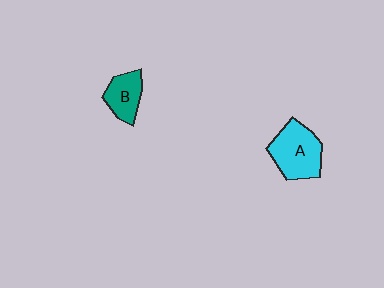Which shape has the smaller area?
Shape B (teal).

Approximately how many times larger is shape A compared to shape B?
Approximately 1.6 times.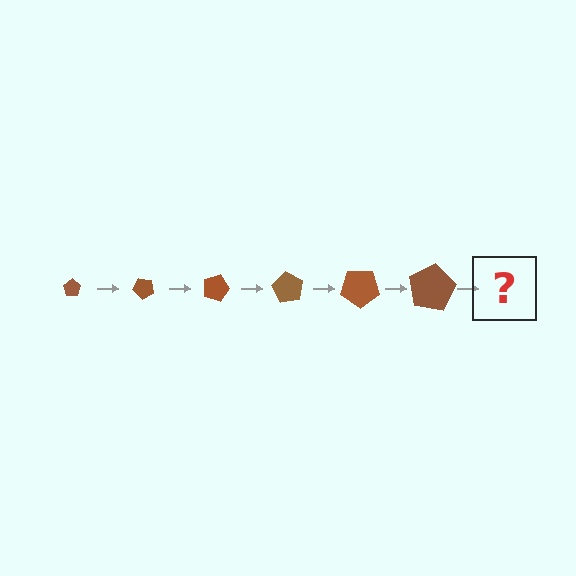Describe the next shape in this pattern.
It should be a pentagon, larger than the previous one and rotated 270 degrees from the start.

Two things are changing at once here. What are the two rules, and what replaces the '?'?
The two rules are that the pentagon grows larger each step and it rotates 45 degrees each step. The '?' should be a pentagon, larger than the previous one and rotated 270 degrees from the start.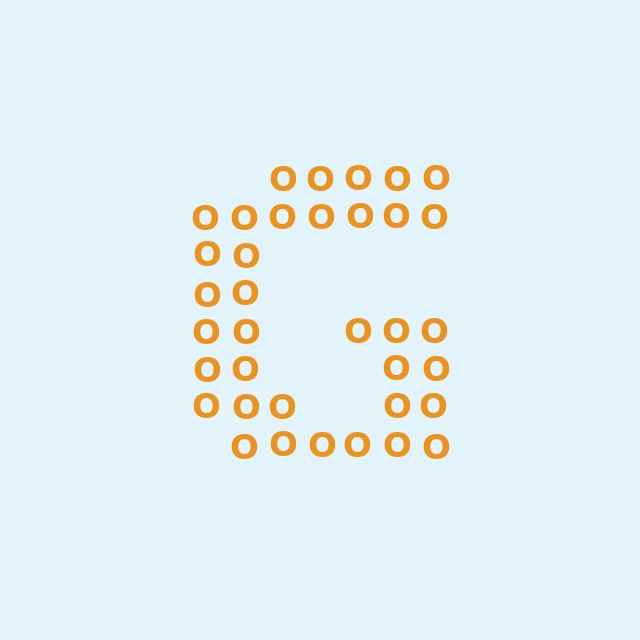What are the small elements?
The small elements are letter O's.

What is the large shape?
The large shape is the letter G.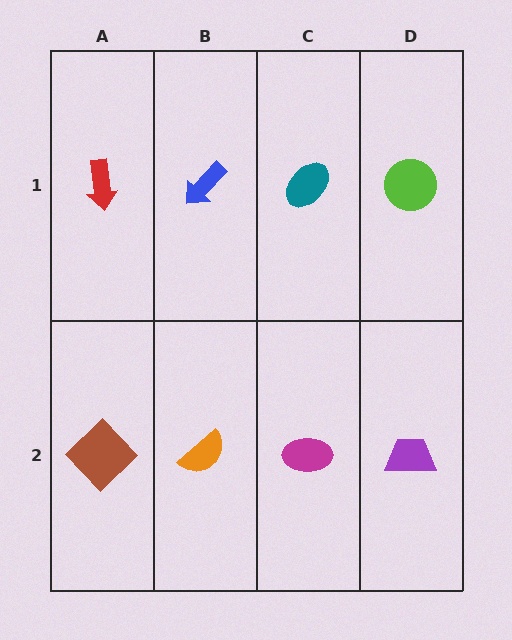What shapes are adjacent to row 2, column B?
A blue arrow (row 1, column B), a brown diamond (row 2, column A), a magenta ellipse (row 2, column C).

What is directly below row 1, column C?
A magenta ellipse.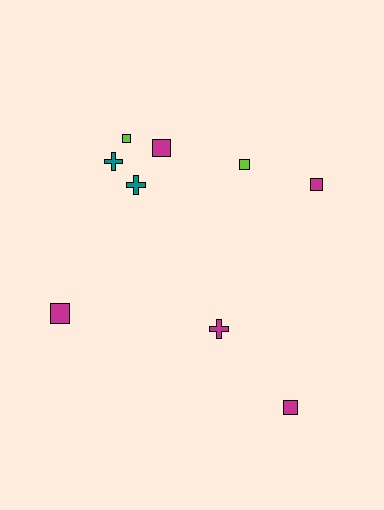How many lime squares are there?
There are 2 lime squares.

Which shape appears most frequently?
Square, with 6 objects.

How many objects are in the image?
There are 9 objects.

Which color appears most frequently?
Magenta, with 5 objects.